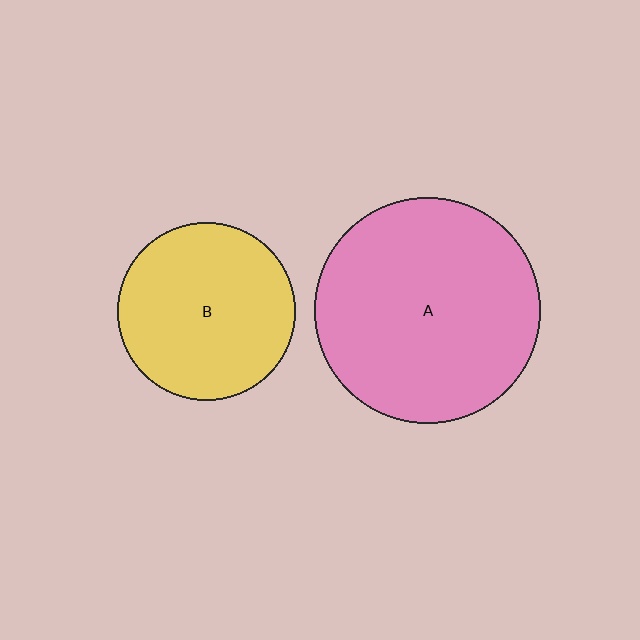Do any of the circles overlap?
No, none of the circles overlap.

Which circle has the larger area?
Circle A (pink).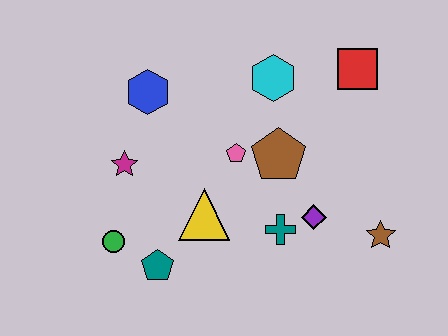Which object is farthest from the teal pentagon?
The red square is farthest from the teal pentagon.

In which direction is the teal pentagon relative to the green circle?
The teal pentagon is to the right of the green circle.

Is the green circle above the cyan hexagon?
No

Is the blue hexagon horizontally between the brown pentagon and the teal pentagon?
No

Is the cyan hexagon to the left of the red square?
Yes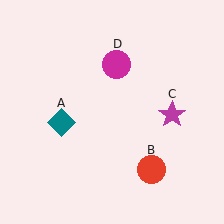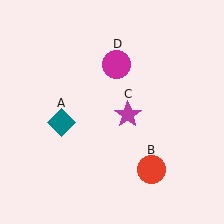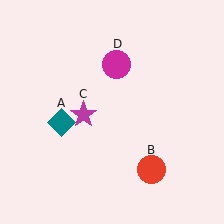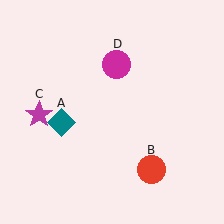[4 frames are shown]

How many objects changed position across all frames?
1 object changed position: magenta star (object C).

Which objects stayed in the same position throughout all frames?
Teal diamond (object A) and red circle (object B) and magenta circle (object D) remained stationary.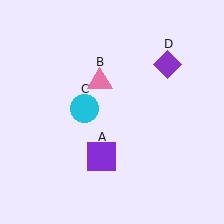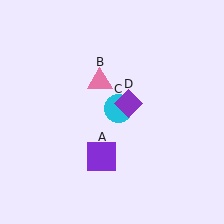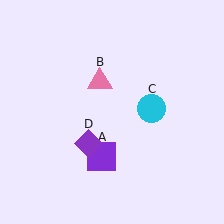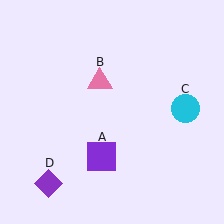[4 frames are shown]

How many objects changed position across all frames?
2 objects changed position: cyan circle (object C), purple diamond (object D).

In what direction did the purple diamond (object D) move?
The purple diamond (object D) moved down and to the left.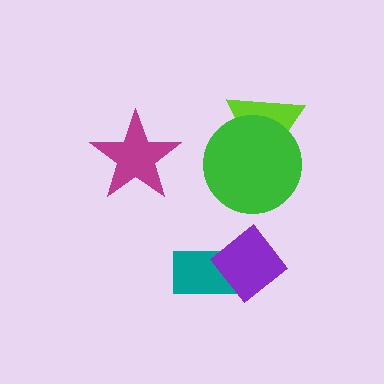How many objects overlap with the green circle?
1 object overlaps with the green circle.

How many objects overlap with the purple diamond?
1 object overlaps with the purple diamond.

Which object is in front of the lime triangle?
The green circle is in front of the lime triangle.